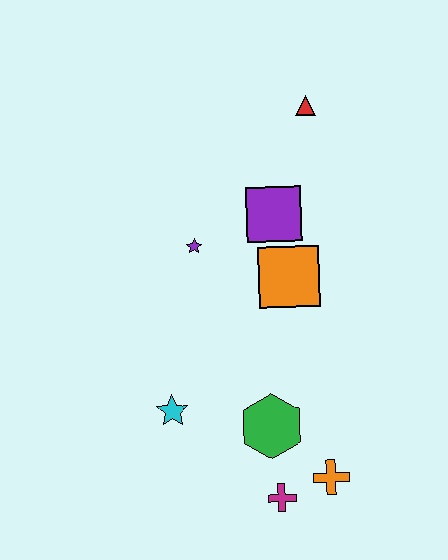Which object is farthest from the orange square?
The magenta cross is farthest from the orange square.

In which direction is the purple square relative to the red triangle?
The purple square is below the red triangle.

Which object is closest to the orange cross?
The magenta cross is closest to the orange cross.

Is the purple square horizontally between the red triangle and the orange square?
No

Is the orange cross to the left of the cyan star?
No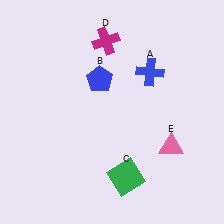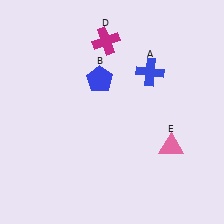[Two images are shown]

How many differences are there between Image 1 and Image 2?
There is 1 difference between the two images.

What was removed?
The green square (C) was removed in Image 2.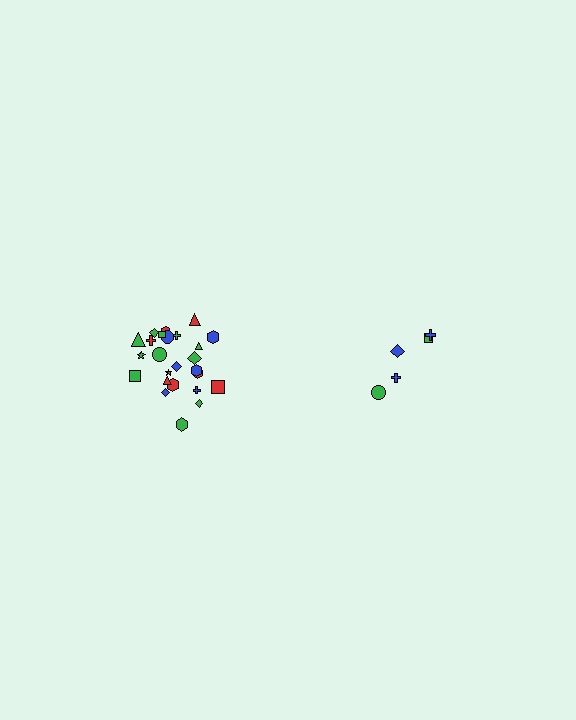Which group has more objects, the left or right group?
The left group.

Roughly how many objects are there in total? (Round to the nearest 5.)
Roughly 30 objects in total.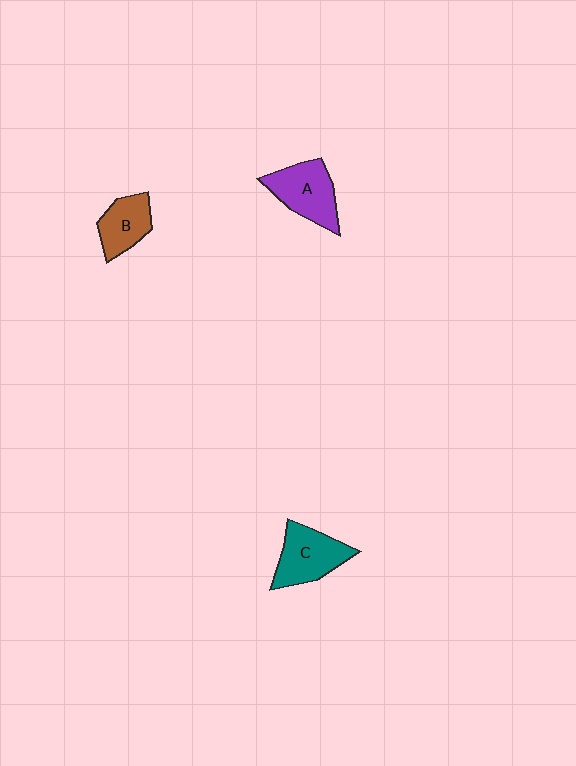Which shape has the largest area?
Shape A (purple).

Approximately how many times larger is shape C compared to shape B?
Approximately 1.3 times.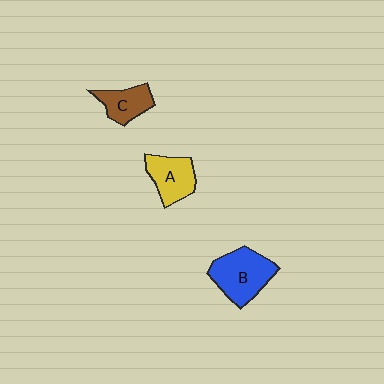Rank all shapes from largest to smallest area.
From largest to smallest: B (blue), A (yellow), C (brown).